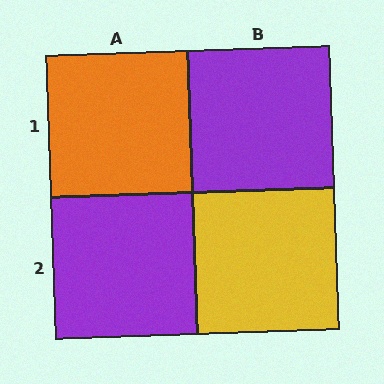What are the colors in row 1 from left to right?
Orange, purple.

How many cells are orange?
1 cell is orange.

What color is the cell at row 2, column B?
Yellow.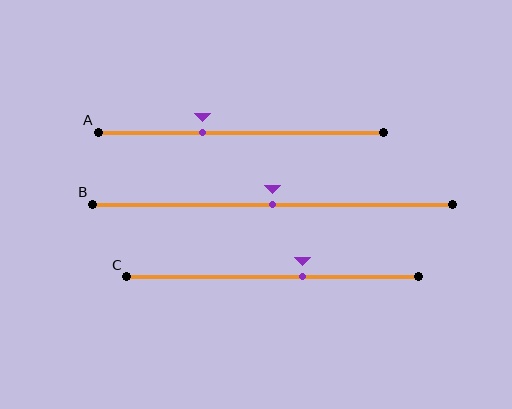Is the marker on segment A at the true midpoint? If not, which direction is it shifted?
No, the marker on segment A is shifted to the left by about 13% of the segment length.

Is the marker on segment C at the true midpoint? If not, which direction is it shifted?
No, the marker on segment C is shifted to the right by about 10% of the segment length.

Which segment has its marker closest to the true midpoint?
Segment B has its marker closest to the true midpoint.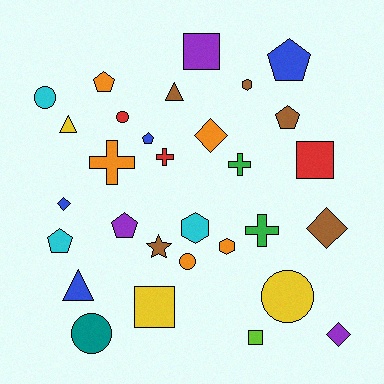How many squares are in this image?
There are 4 squares.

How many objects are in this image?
There are 30 objects.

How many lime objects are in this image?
There is 1 lime object.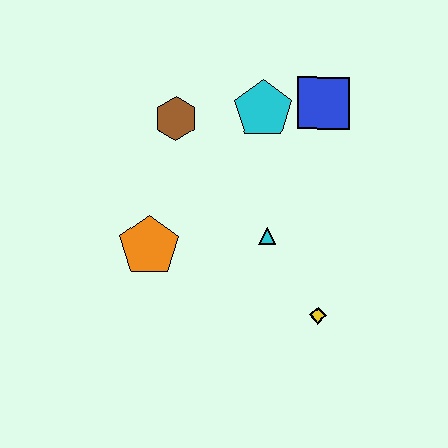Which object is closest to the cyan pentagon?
The blue square is closest to the cyan pentagon.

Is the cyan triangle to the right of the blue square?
No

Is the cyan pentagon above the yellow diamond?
Yes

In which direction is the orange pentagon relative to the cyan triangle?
The orange pentagon is to the left of the cyan triangle.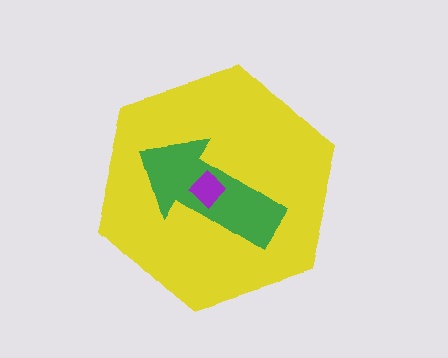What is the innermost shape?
The purple diamond.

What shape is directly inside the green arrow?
The purple diamond.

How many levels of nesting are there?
3.